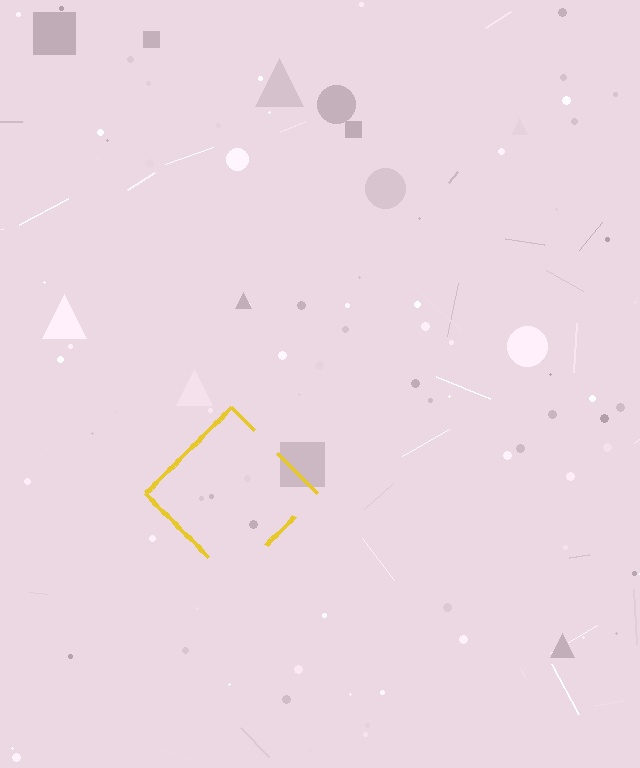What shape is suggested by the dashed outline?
The dashed outline suggests a diamond.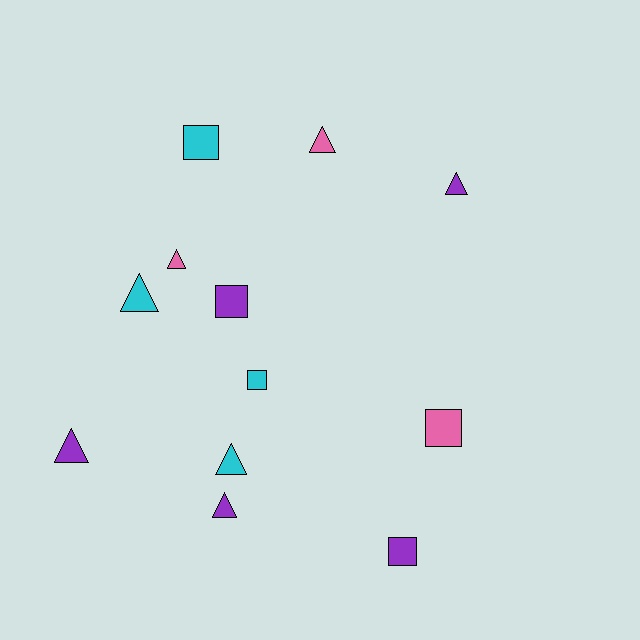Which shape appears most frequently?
Triangle, with 7 objects.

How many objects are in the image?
There are 12 objects.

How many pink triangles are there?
There are 2 pink triangles.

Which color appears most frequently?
Purple, with 5 objects.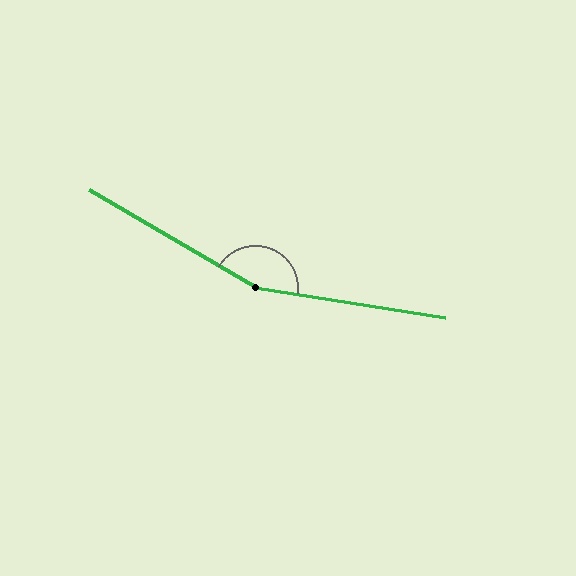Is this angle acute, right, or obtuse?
It is obtuse.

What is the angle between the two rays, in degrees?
Approximately 159 degrees.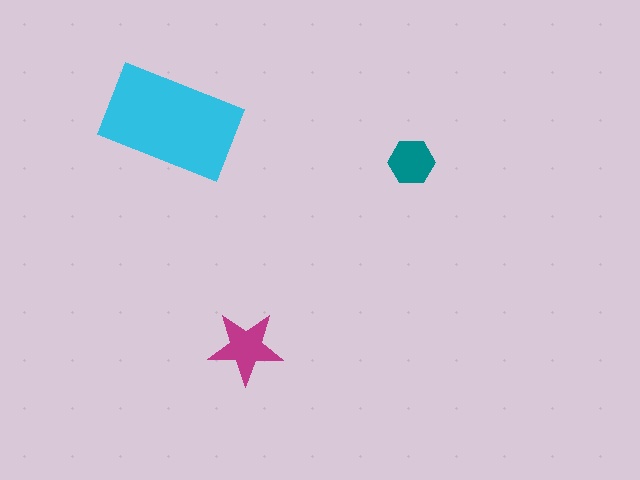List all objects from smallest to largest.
The teal hexagon, the magenta star, the cyan rectangle.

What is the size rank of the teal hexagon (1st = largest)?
3rd.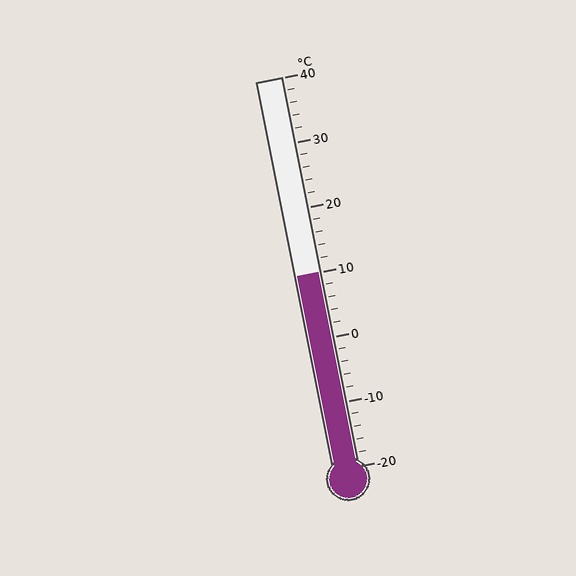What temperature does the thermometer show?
The thermometer shows approximately 10°C.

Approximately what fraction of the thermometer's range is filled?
The thermometer is filled to approximately 50% of its range.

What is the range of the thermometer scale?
The thermometer scale ranges from -20°C to 40°C.